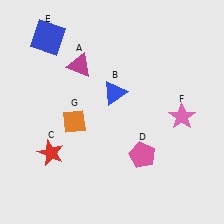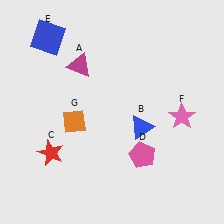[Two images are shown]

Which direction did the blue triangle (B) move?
The blue triangle (B) moved down.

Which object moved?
The blue triangle (B) moved down.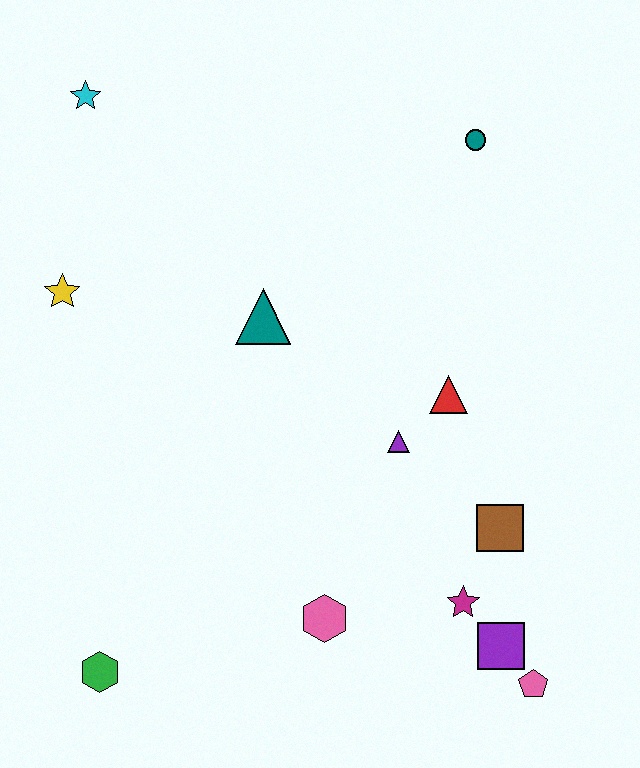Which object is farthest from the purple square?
The cyan star is farthest from the purple square.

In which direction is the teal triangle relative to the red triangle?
The teal triangle is to the left of the red triangle.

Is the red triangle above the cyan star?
No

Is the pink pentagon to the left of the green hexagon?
No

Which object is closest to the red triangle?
The purple triangle is closest to the red triangle.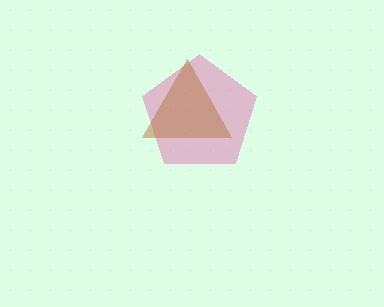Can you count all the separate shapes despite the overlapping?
Yes, there are 2 separate shapes.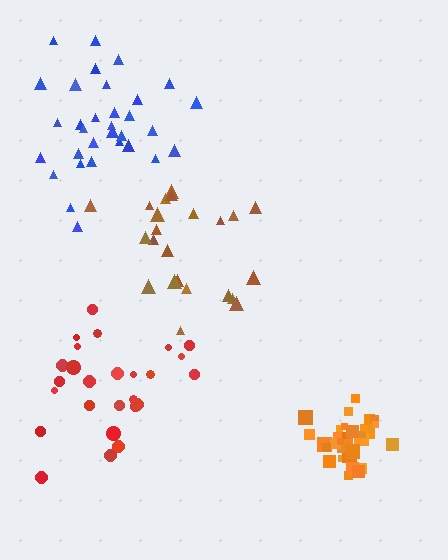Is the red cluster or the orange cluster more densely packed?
Orange.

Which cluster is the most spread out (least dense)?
Brown.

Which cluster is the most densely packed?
Orange.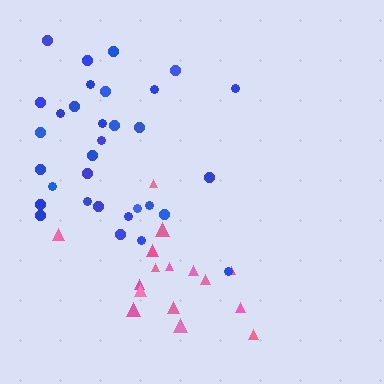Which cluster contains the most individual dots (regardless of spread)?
Blue (32).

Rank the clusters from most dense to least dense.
blue, pink.